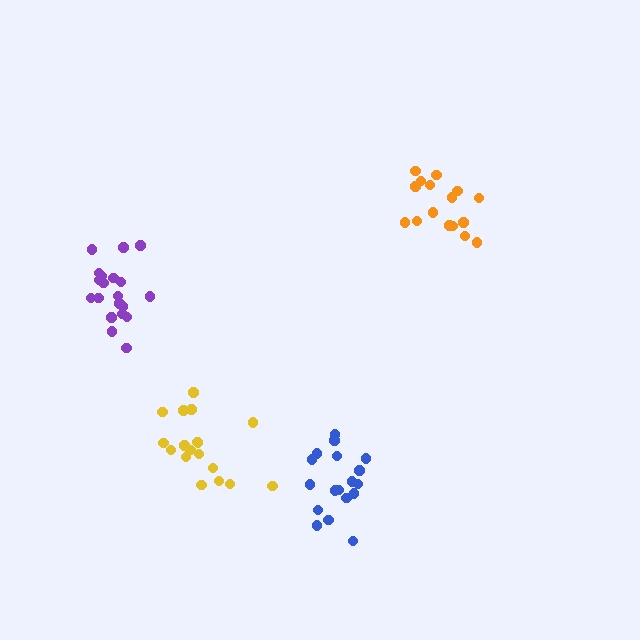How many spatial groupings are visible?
There are 4 spatial groupings.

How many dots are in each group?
Group 1: 16 dots, Group 2: 18 dots, Group 3: 20 dots, Group 4: 18 dots (72 total).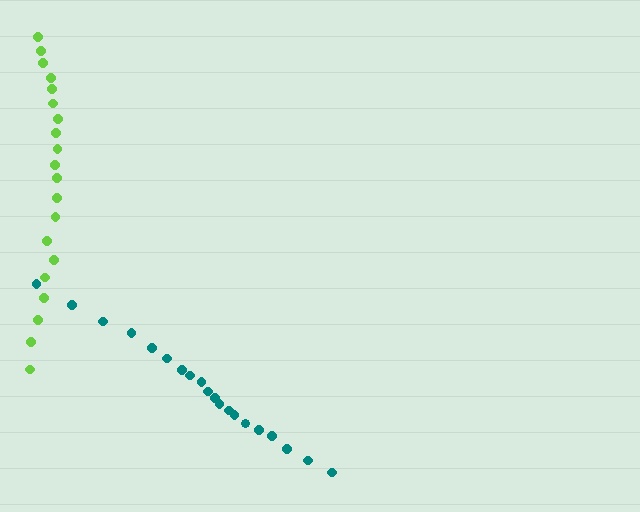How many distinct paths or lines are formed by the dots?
There are 2 distinct paths.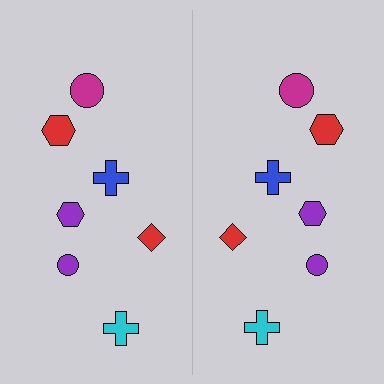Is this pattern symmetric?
Yes, this pattern has bilateral (reflection) symmetry.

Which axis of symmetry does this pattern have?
The pattern has a vertical axis of symmetry running through the center of the image.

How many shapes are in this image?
There are 14 shapes in this image.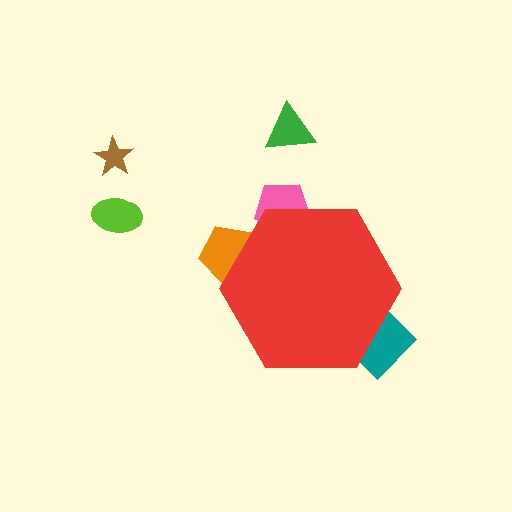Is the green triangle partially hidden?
No, the green triangle is fully visible.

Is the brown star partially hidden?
No, the brown star is fully visible.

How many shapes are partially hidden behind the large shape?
3 shapes are partially hidden.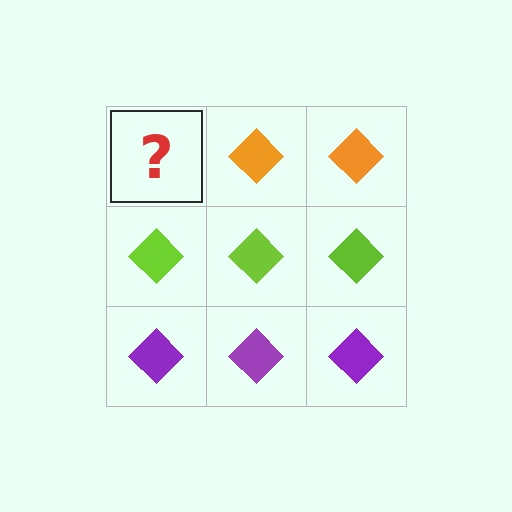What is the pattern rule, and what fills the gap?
The rule is that each row has a consistent color. The gap should be filled with an orange diamond.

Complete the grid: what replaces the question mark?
The question mark should be replaced with an orange diamond.